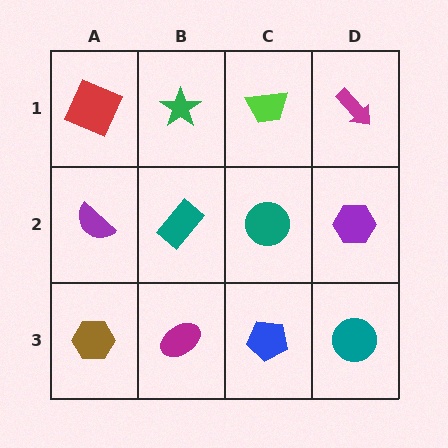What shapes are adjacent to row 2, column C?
A lime trapezoid (row 1, column C), a blue pentagon (row 3, column C), a teal rectangle (row 2, column B), a purple hexagon (row 2, column D).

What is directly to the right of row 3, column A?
A magenta ellipse.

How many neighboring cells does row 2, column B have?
4.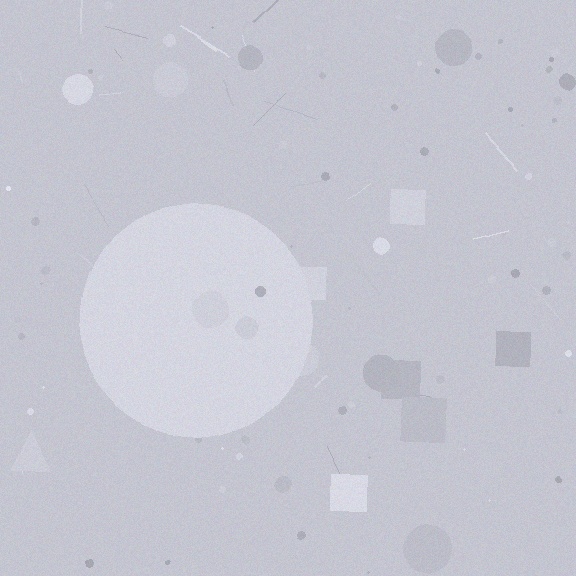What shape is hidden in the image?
A circle is hidden in the image.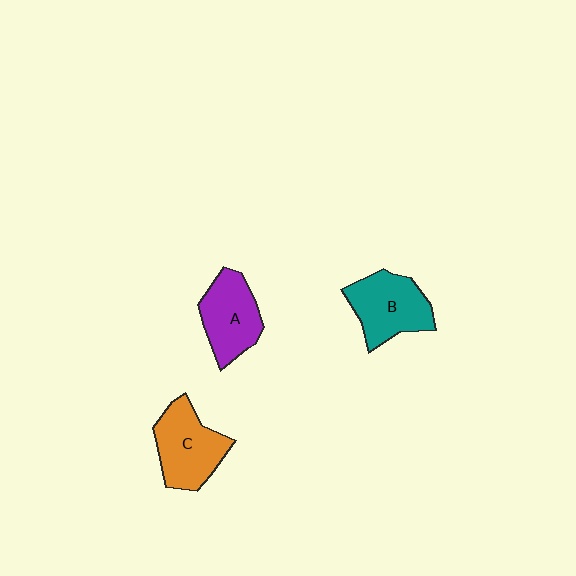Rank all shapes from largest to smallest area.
From largest to smallest: C (orange), B (teal), A (purple).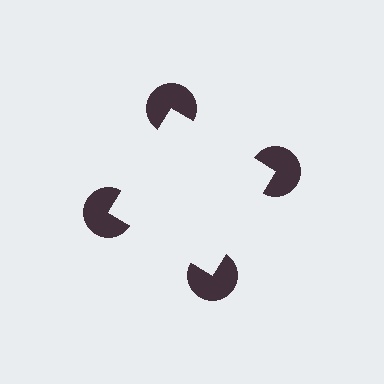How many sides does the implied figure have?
4 sides.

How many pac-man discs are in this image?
There are 4 — one at each vertex of the illusory square.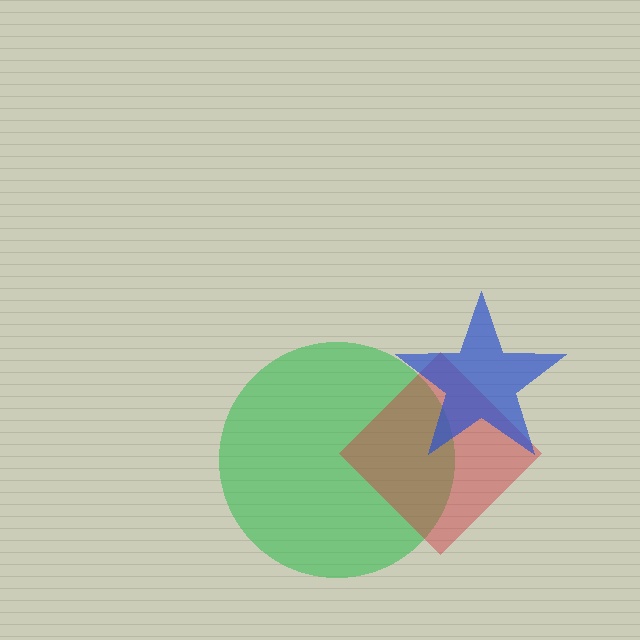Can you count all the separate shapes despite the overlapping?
Yes, there are 3 separate shapes.